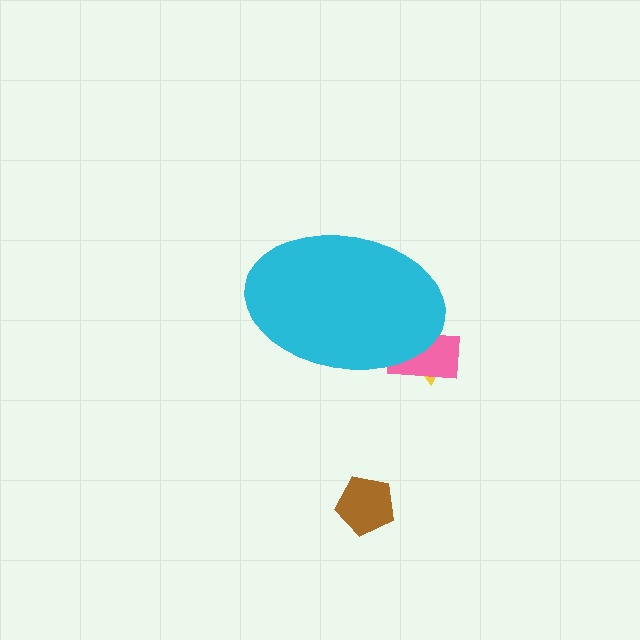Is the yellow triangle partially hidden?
Yes, the yellow triangle is partially hidden behind the cyan ellipse.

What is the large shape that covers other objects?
A cyan ellipse.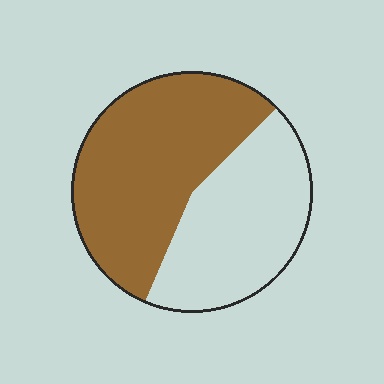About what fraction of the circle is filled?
About three fifths (3/5).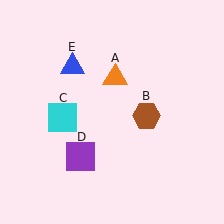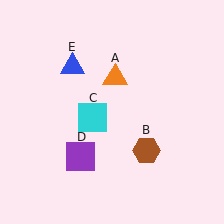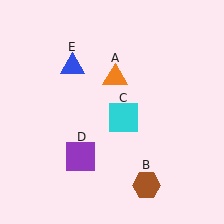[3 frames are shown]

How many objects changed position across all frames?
2 objects changed position: brown hexagon (object B), cyan square (object C).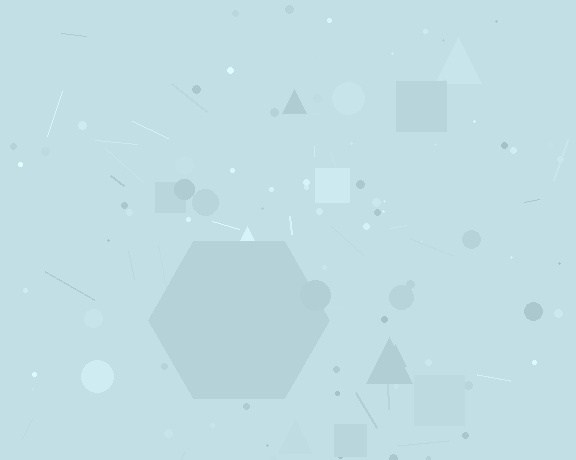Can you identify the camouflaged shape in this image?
The camouflaged shape is a hexagon.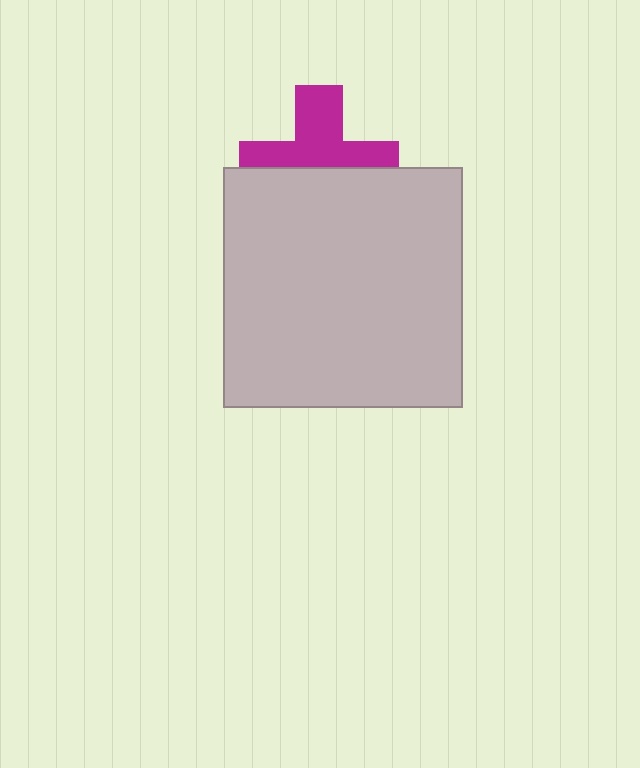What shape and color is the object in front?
The object in front is a light gray square.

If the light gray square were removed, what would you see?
You would see the complete magenta cross.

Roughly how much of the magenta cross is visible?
About half of it is visible (roughly 52%).